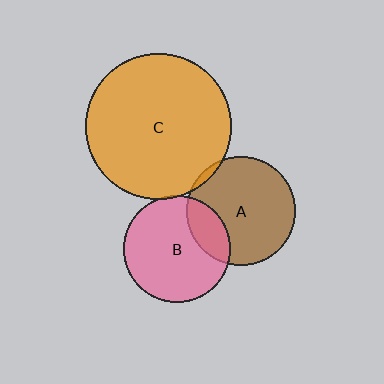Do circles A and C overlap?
Yes.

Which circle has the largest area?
Circle C (orange).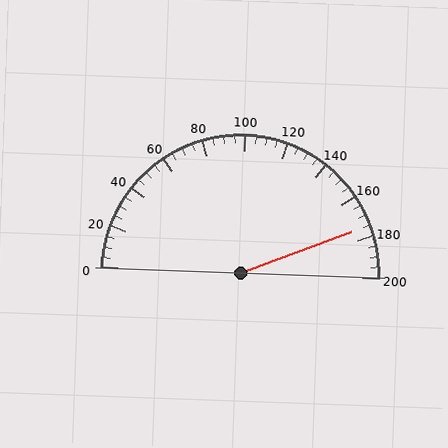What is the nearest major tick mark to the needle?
The nearest major tick mark is 180.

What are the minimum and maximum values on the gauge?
The gauge ranges from 0 to 200.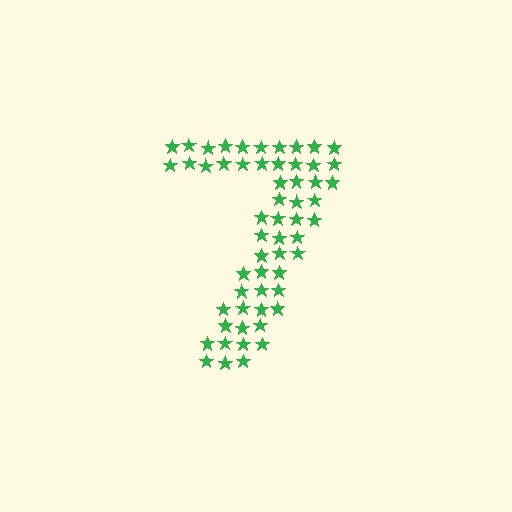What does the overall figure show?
The overall figure shows the digit 7.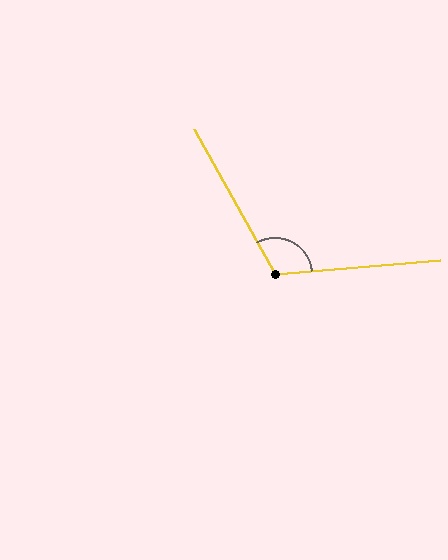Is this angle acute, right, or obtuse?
It is obtuse.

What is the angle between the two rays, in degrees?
Approximately 114 degrees.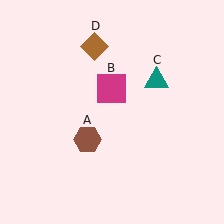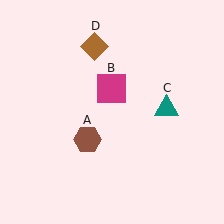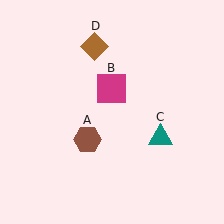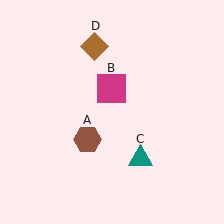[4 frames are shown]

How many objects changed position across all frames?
1 object changed position: teal triangle (object C).